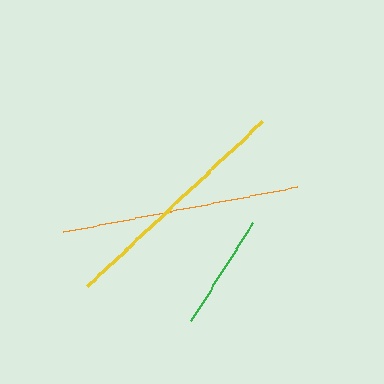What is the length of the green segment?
The green segment is approximately 115 pixels long.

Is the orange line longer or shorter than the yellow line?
The yellow line is longer than the orange line.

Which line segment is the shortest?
The green line is the shortest at approximately 115 pixels.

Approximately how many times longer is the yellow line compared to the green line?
The yellow line is approximately 2.1 times the length of the green line.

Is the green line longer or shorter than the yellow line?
The yellow line is longer than the green line.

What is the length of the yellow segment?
The yellow segment is approximately 240 pixels long.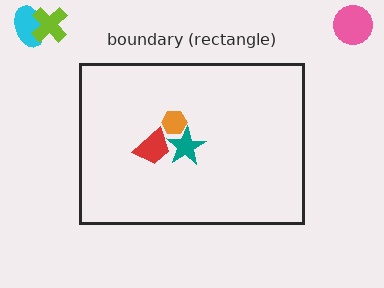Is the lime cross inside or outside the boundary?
Outside.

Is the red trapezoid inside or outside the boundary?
Inside.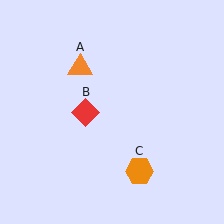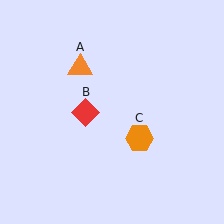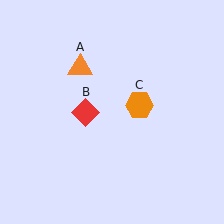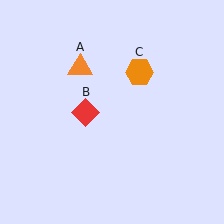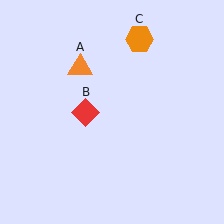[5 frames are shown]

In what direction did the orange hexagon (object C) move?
The orange hexagon (object C) moved up.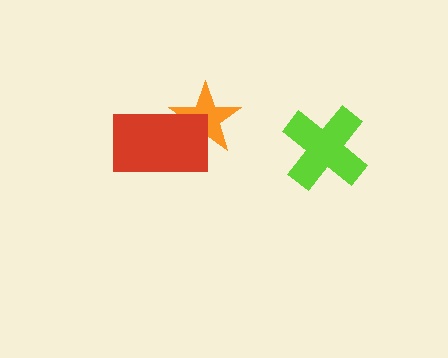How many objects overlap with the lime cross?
0 objects overlap with the lime cross.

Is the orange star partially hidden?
Yes, it is partially covered by another shape.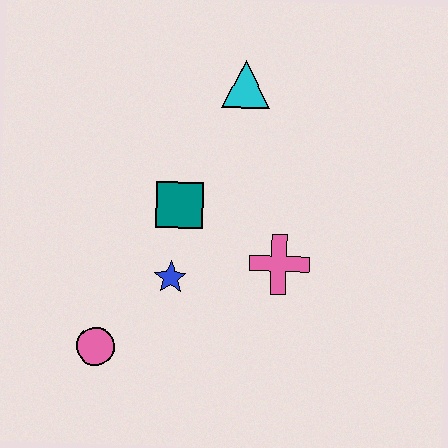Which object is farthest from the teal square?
The pink circle is farthest from the teal square.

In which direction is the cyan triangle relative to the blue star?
The cyan triangle is above the blue star.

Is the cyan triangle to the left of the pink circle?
No